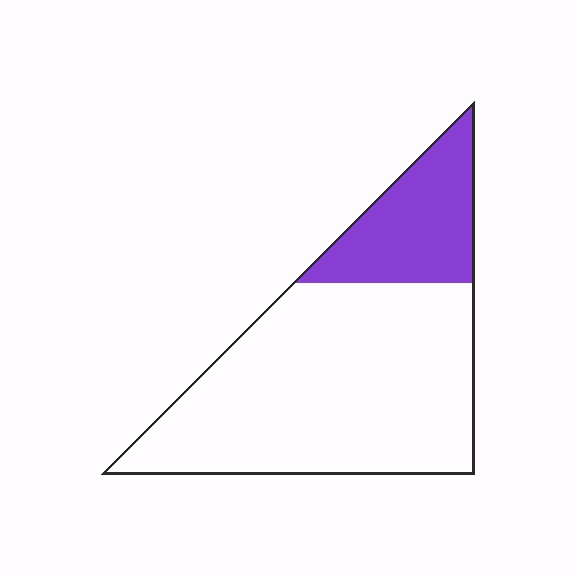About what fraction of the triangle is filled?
About one quarter (1/4).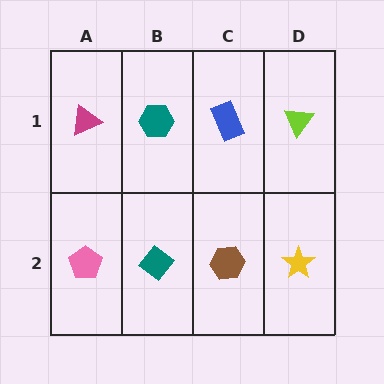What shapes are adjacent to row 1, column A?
A pink pentagon (row 2, column A), a teal hexagon (row 1, column B).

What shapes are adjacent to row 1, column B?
A teal diamond (row 2, column B), a magenta triangle (row 1, column A), a blue rectangle (row 1, column C).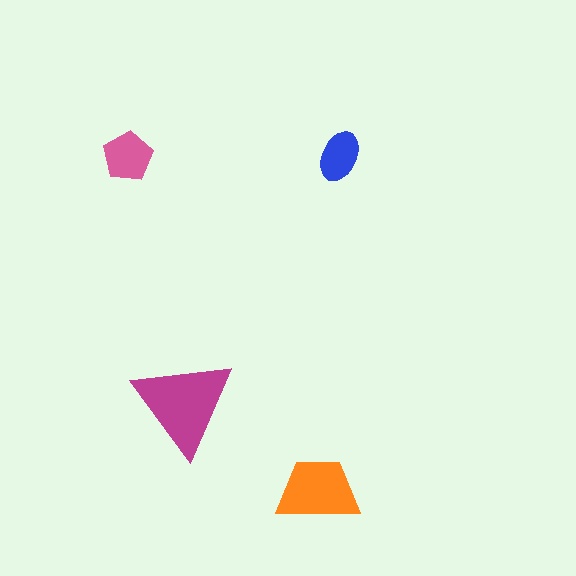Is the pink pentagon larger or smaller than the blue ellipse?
Larger.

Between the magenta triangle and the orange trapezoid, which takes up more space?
The magenta triangle.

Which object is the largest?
The magenta triangle.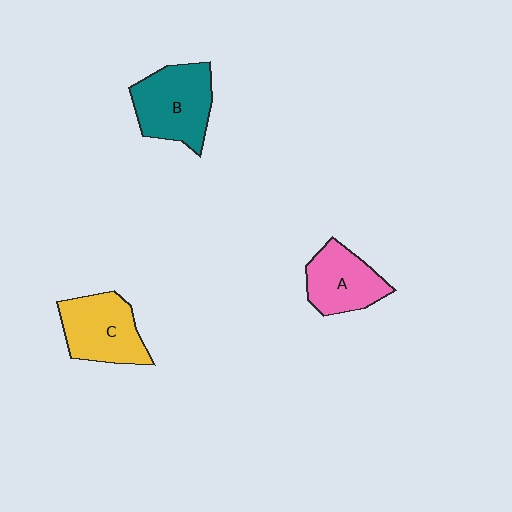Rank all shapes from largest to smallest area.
From largest to smallest: B (teal), C (yellow), A (pink).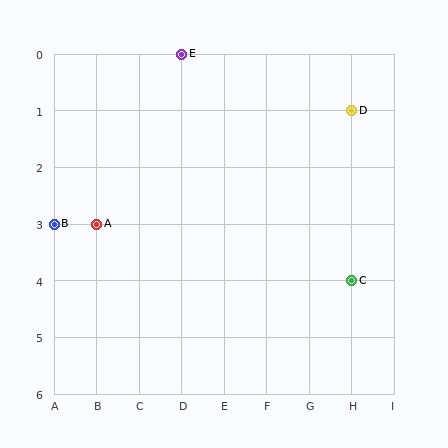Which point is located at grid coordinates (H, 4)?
Point C is at (H, 4).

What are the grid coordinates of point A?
Point A is at grid coordinates (B, 3).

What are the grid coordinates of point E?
Point E is at grid coordinates (D, 0).